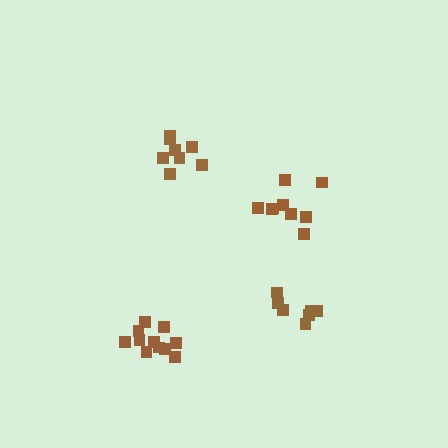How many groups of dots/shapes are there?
There are 4 groups.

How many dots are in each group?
Group 1: 8 dots, Group 2: 7 dots, Group 3: 9 dots, Group 4: 11 dots (35 total).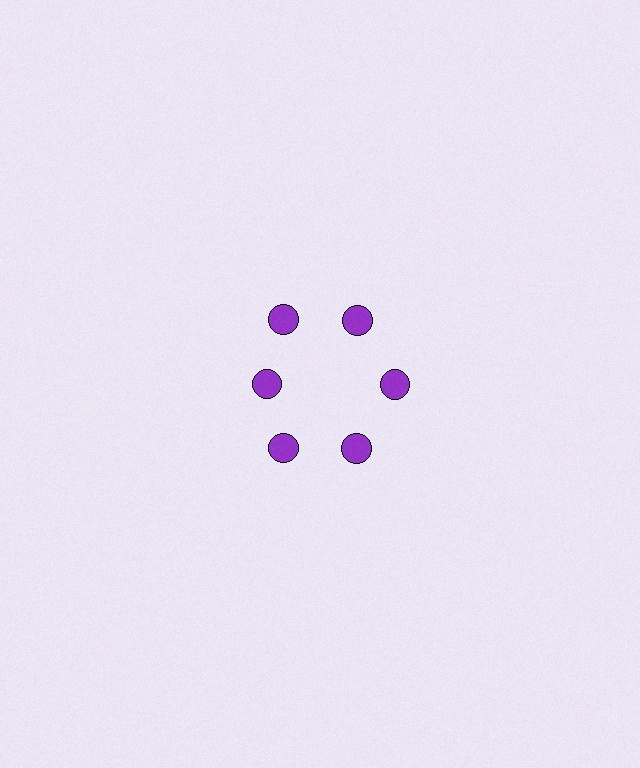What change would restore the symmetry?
The symmetry would be restored by moving it outward, back onto the ring so that all 6 circles sit at equal angles and equal distance from the center.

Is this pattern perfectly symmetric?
No. The 6 purple circles are arranged in a ring, but one element near the 9 o'clock position is pulled inward toward the center, breaking the 6-fold rotational symmetry.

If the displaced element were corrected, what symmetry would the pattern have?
It would have 6-fold rotational symmetry — the pattern would map onto itself every 60 degrees.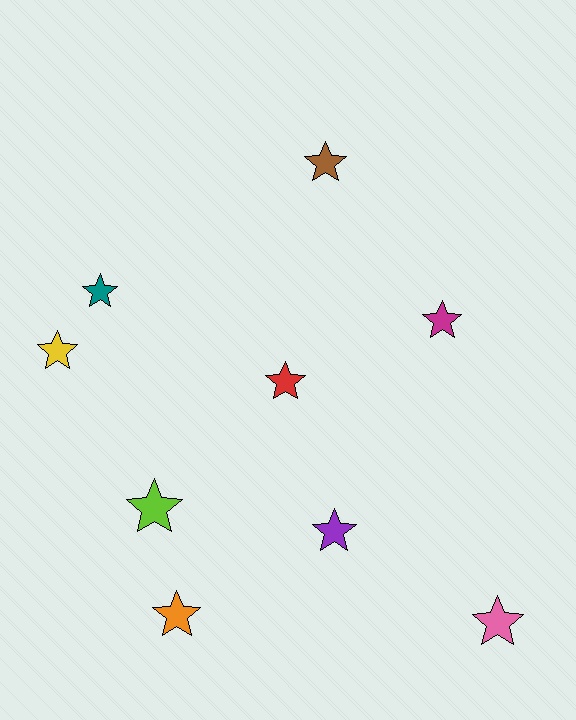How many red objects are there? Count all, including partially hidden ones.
There is 1 red object.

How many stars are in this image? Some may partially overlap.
There are 9 stars.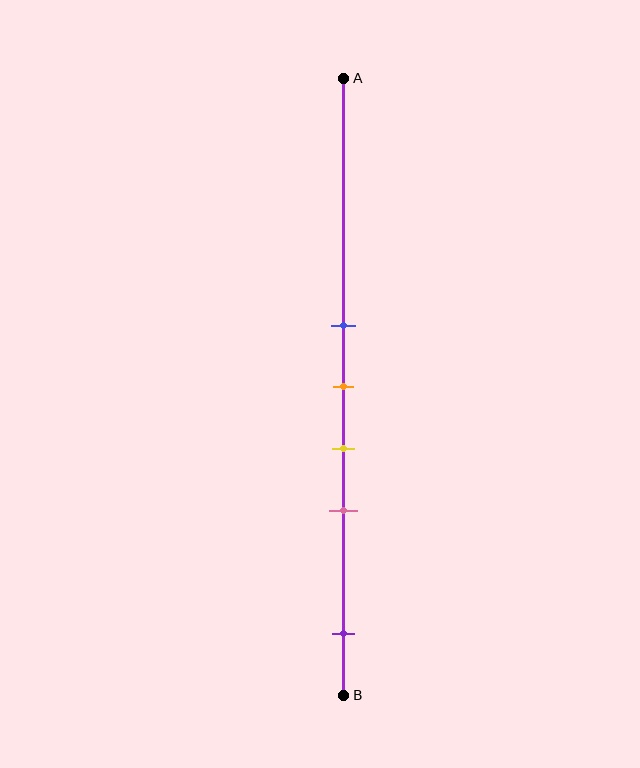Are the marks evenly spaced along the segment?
No, the marks are not evenly spaced.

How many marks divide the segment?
There are 5 marks dividing the segment.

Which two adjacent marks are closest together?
The blue and orange marks are the closest adjacent pair.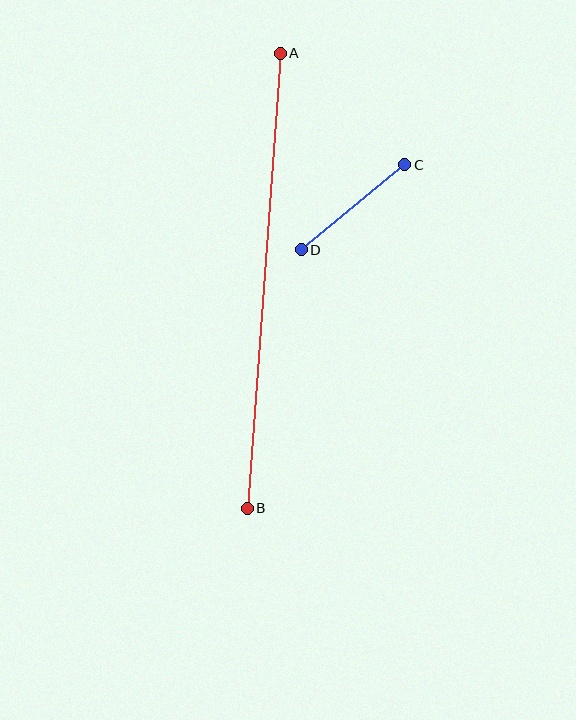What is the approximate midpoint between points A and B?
The midpoint is at approximately (264, 281) pixels.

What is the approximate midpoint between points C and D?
The midpoint is at approximately (353, 207) pixels.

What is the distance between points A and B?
The distance is approximately 456 pixels.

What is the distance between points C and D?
The distance is approximately 134 pixels.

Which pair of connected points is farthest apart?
Points A and B are farthest apart.